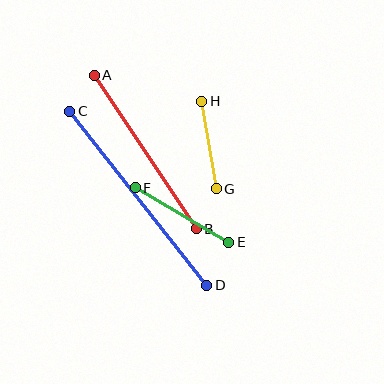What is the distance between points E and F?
The distance is approximately 108 pixels.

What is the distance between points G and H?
The distance is approximately 89 pixels.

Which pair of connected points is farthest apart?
Points C and D are farthest apart.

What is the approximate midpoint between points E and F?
The midpoint is at approximately (182, 215) pixels.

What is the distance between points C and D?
The distance is approximately 221 pixels.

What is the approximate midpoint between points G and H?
The midpoint is at approximately (209, 145) pixels.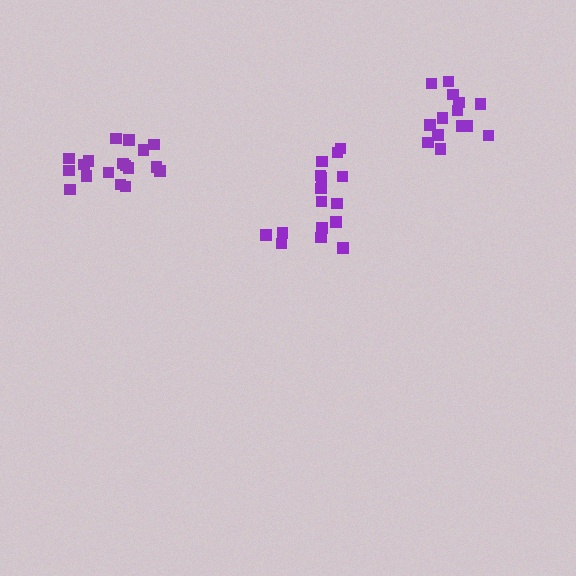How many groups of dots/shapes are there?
There are 3 groups.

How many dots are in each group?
Group 1: 14 dots, Group 2: 16 dots, Group 3: 18 dots (48 total).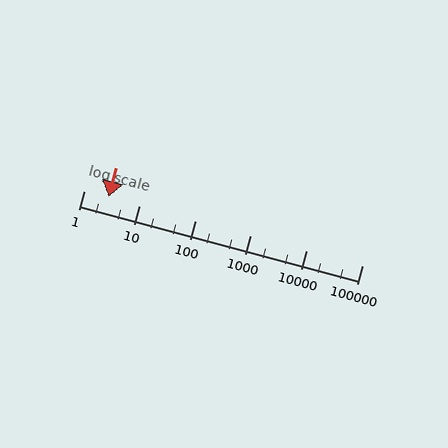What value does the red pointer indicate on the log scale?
The pointer indicates approximately 2.8.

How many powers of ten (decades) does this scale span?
The scale spans 5 decades, from 1 to 100000.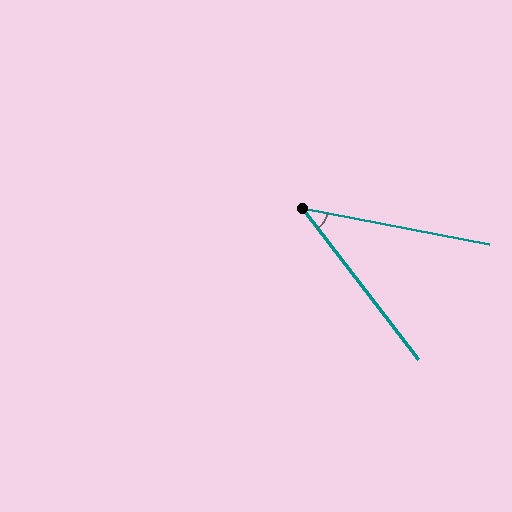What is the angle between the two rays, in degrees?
Approximately 42 degrees.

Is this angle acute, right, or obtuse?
It is acute.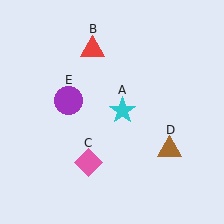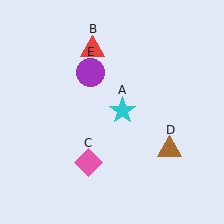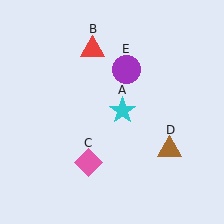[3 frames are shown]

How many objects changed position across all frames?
1 object changed position: purple circle (object E).